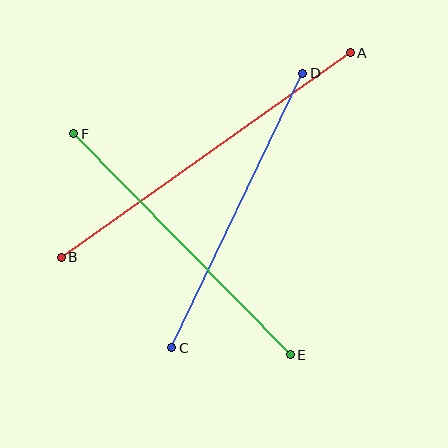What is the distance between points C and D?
The distance is approximately 304 pixels.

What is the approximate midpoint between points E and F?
The midpoint is at approximately (182, 244) pixels.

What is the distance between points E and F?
The distance is approximately 309 pixels.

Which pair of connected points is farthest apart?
Points A and B are farthest apart.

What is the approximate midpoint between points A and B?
The midpoint is at approximately (206, 155) pixels.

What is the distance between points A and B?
The distance is approximately 354 pixels.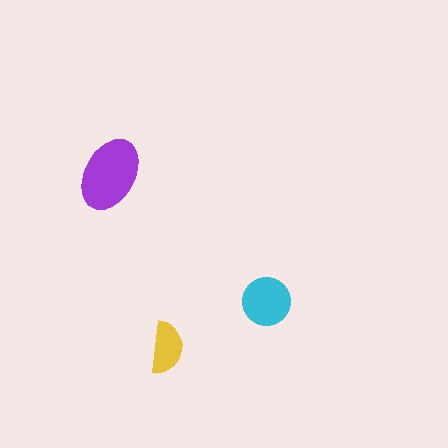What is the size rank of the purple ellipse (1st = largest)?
1st.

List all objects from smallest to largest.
The yellow semicircle, the cyan circle, the purple ellipse.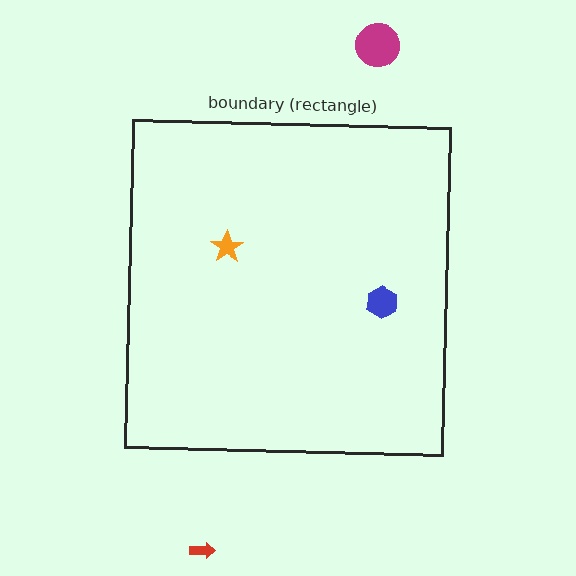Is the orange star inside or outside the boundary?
Inside.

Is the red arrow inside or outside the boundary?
Outside.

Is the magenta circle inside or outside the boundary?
Outside.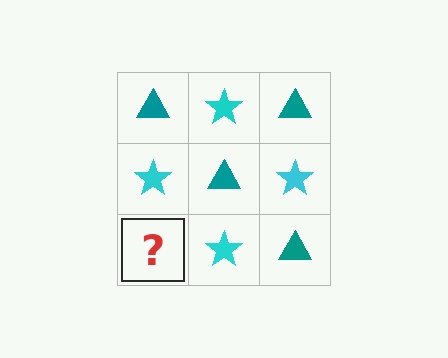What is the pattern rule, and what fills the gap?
The rule is that it alternates teal triangle and cyan star in a checkerboard pattern. The gap should be filled with a teal triangle.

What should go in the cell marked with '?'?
The missing cell should contain a teal triangle.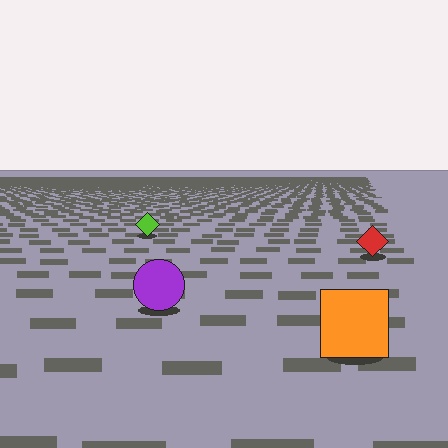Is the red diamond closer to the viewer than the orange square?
No. The orange square is closer — you can tell from the texture gradient: the ground texture is coarser near it.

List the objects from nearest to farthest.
From nearest to farthest: the orange square, the purple circle, the red diamond, the lime diamond.